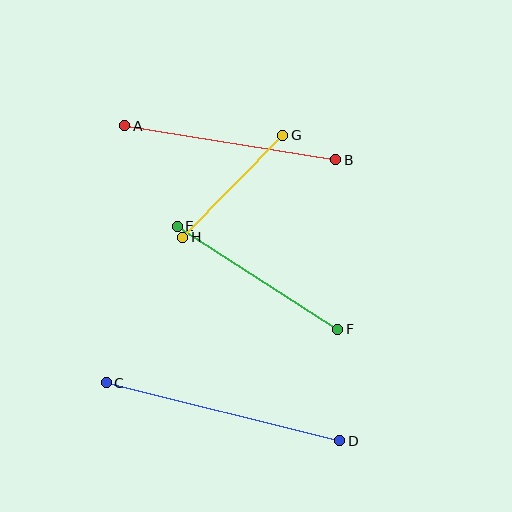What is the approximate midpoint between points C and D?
The midpoint is at approximately (223, 412) pixels.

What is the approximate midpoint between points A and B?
The midpoint is at approximately (230, 143) pixels.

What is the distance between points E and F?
The distance is approximately 191 pixels.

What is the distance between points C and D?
The distance is approximately 240 pixels.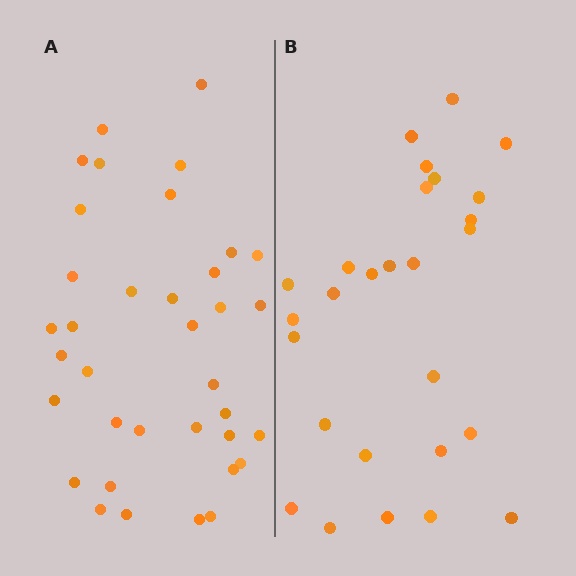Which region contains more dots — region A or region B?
Region A (the left region) has more dots.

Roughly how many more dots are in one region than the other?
Region A has roughly 8 or so more dots than region B.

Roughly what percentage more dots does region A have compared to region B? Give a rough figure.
About 35% more.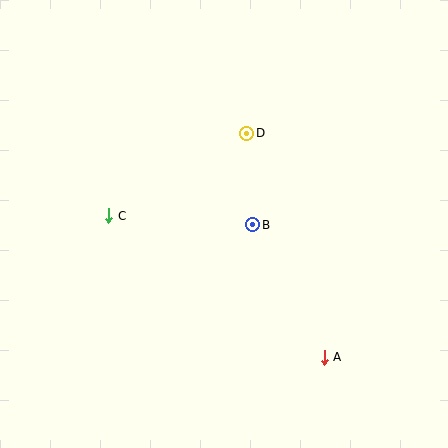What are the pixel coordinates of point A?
Point A is at (324, 357).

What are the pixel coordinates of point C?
Point C is at (109, 216).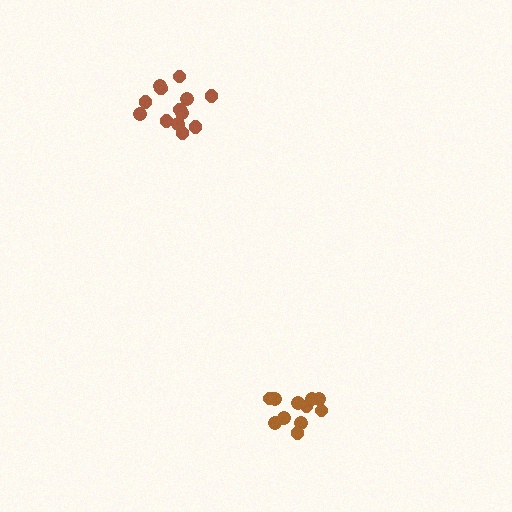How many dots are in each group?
Group 1: 13 dots, Group 2: 11 dots (24 total).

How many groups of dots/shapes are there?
There are 2 groups.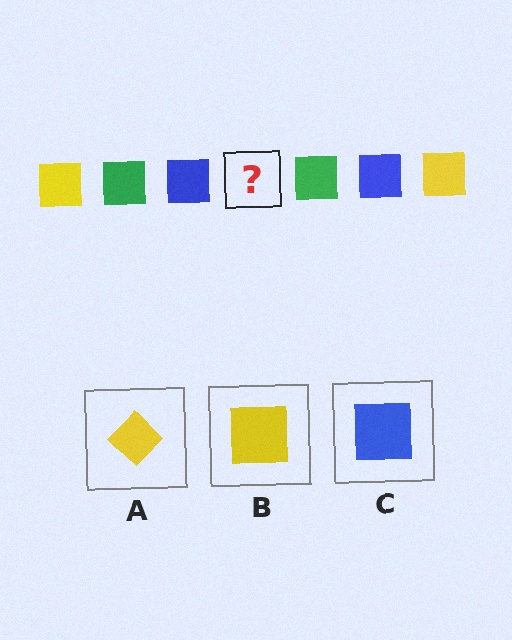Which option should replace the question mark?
Option B.